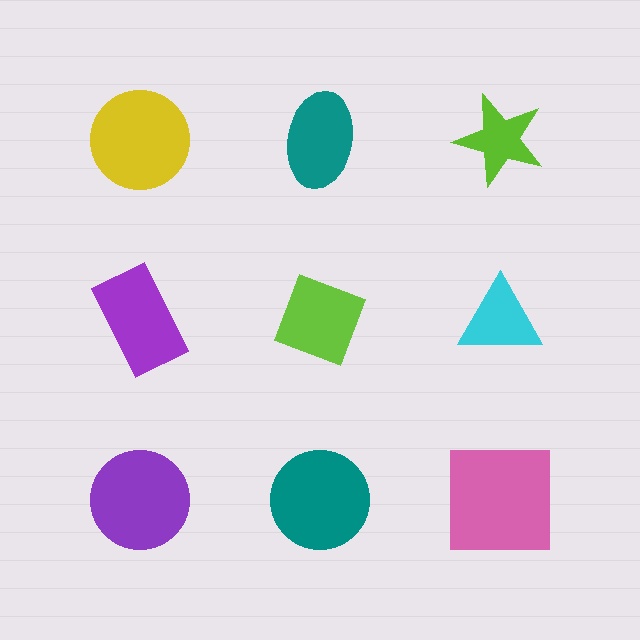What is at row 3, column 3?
A pink square.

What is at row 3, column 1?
A purple circle.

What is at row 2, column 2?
A lime diamond.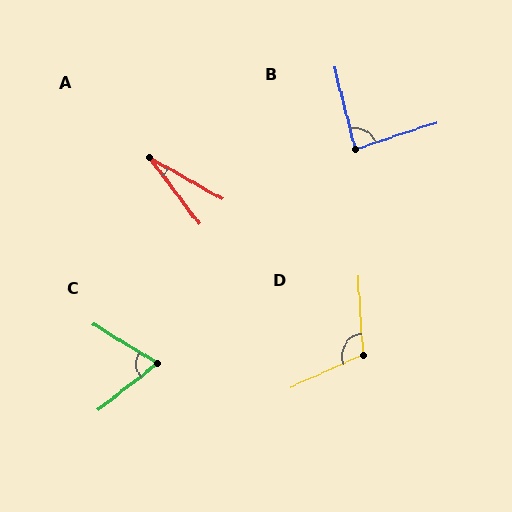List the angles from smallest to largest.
A (24°), C (69°), B (85°), D (111°).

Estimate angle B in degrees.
Approximately 85 degrees.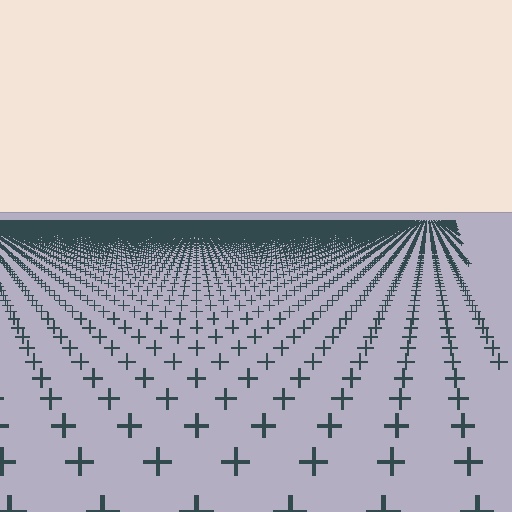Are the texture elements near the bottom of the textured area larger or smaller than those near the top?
Larger. Near the bottom, elements are closer to the viewer and appear at a bigger on-screen size.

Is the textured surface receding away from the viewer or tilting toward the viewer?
The surface is receding away from the viewer. Texture elements get smaller and denser toward the top.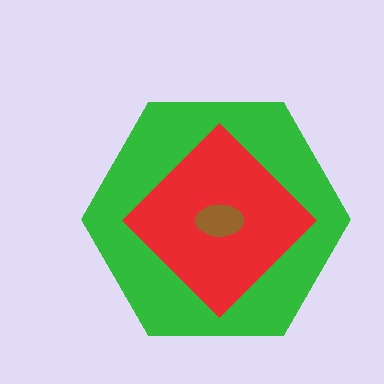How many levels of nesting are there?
3.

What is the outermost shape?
The green hexagon.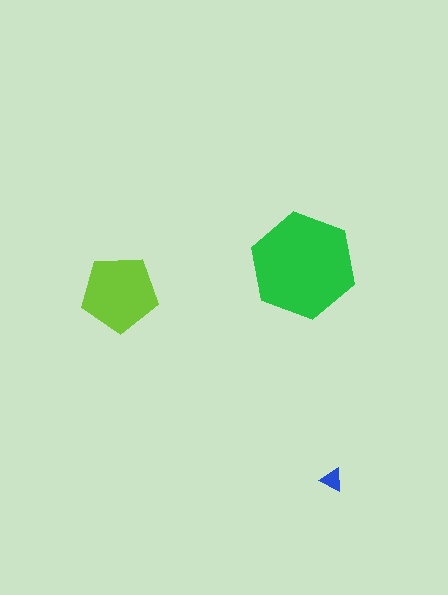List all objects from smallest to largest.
The blue triangle, the lime pentagon, the green hexagon.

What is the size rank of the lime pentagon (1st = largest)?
2nd.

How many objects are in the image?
There are 3 objects in the image.